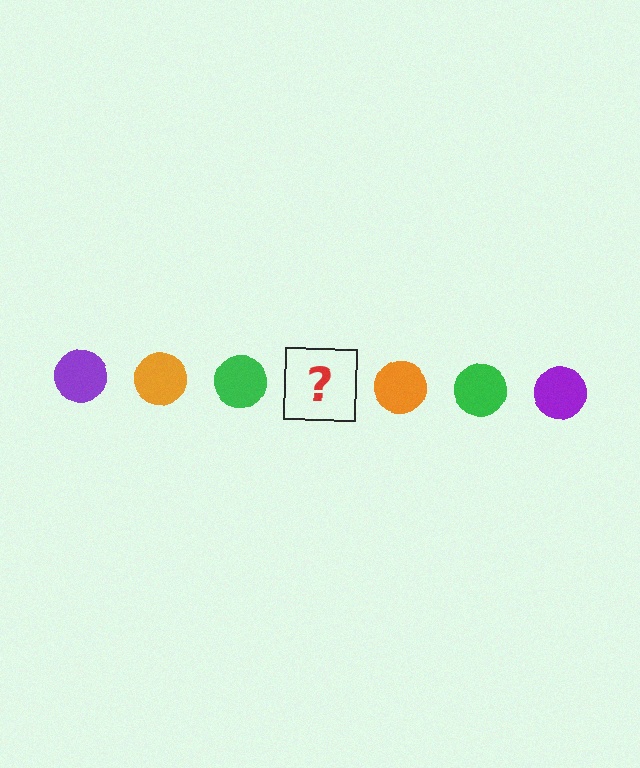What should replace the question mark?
The question mark should be replaced with a purple circle.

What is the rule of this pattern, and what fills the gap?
The rule is that the pattern cycles through purple, orange, green circles. The gap should be filled with a purple circle.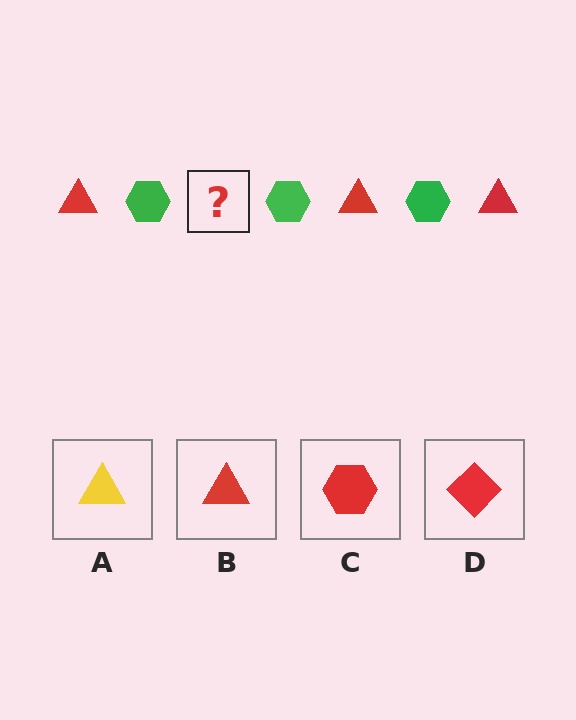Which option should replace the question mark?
Option B.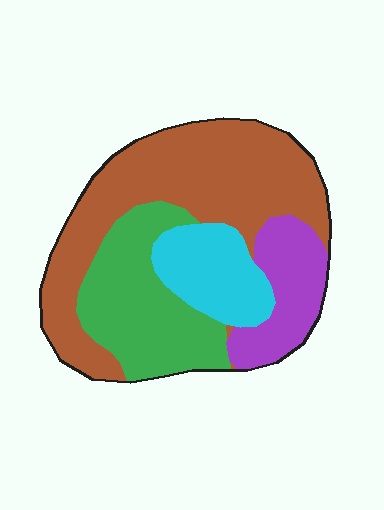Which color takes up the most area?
Brown, at roughly 45%.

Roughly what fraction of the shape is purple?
Purple takes up about one sixth (1/6) of the shape.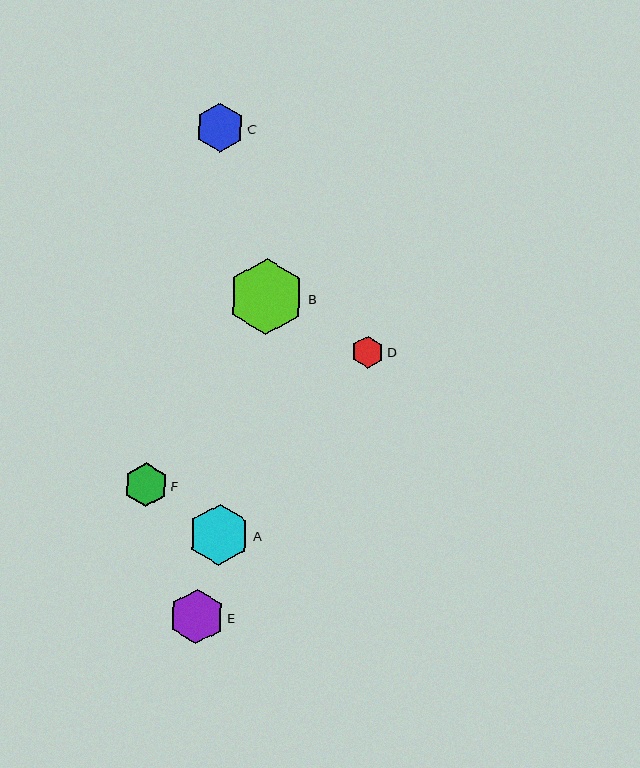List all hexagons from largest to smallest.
From largest to smallest: B, A, E, C, F, D.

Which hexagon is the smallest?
Hexagon D is the smallest with a size of approximately 32 pixels.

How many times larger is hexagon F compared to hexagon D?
Hexagon F is approximately 1.4 times the size of hexagon D.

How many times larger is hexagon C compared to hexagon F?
Hexagon C is approximately 1.1 times the size of hexagon F.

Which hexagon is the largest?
Hexagon B is the largest with a size of approximately 76 pixels.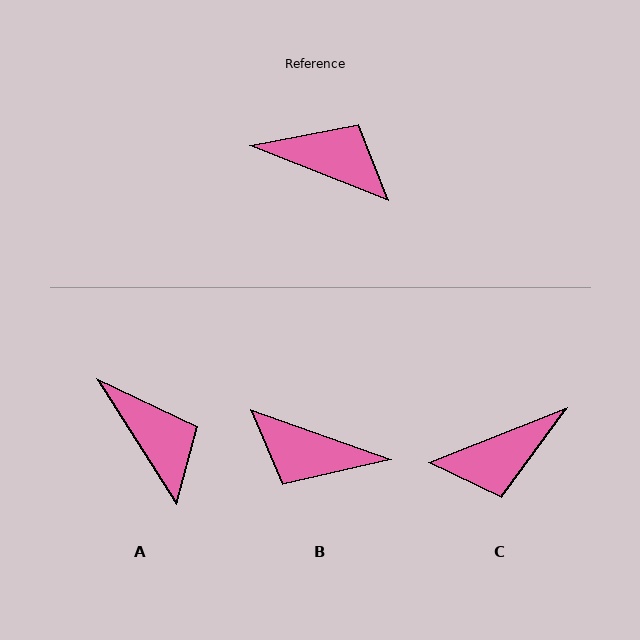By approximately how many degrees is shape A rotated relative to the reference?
Approximately 36 degrees clockwise.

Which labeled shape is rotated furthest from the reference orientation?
B, about 178 degrees away.